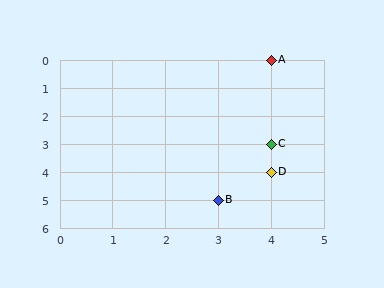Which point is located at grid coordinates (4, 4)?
Point D is at (4, 4).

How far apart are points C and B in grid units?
Points C and B are 1 column and 2 rows apart (about 2.2 grid units diagonally).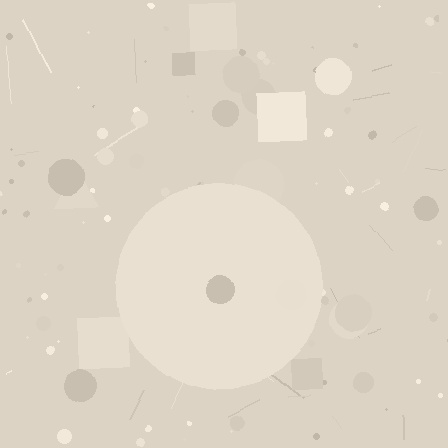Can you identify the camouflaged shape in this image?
The camouflaged shape is a circle.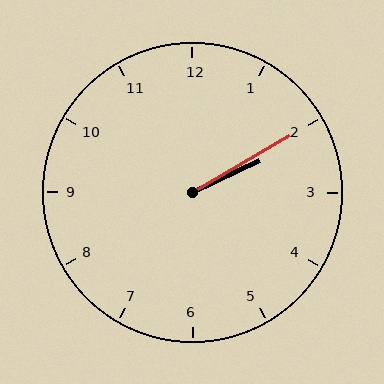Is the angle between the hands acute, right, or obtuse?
It is acute.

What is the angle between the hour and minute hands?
Approximately 5 degrees.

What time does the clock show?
2:10.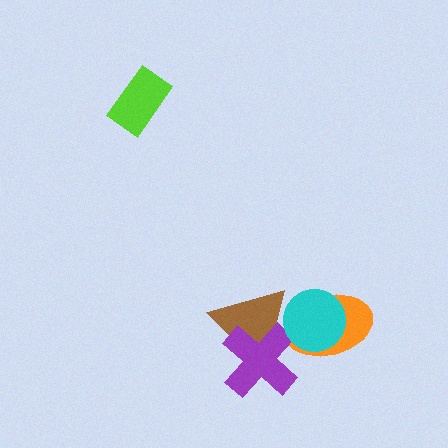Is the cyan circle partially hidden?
No, no other shape covers it.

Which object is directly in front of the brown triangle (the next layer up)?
The purple cross is directly in front of the brown triangle.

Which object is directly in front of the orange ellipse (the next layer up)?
The brown triangle is directly in front of the orange ellipse.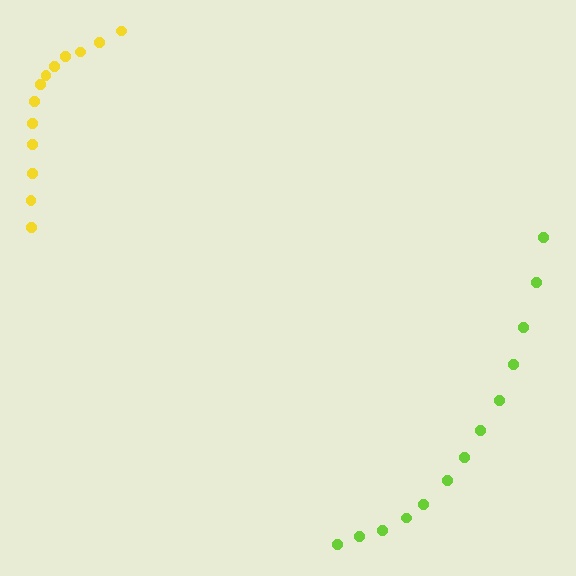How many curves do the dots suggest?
There are 2 distinct paths.